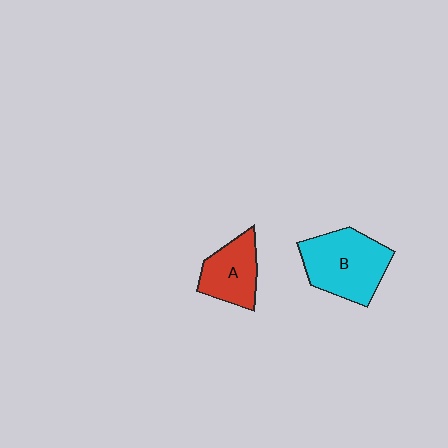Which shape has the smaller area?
Shape A (red).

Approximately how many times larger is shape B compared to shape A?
Approximately 1.5 times.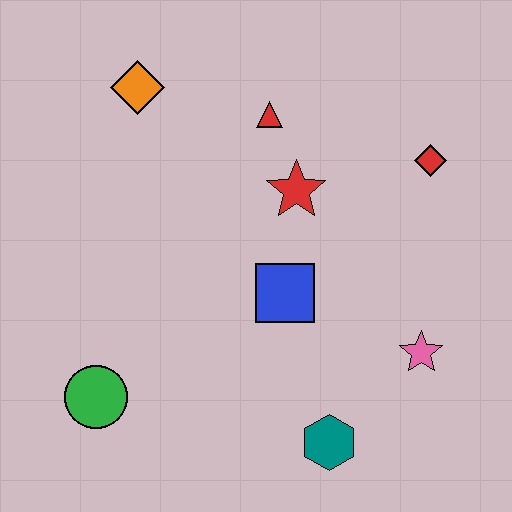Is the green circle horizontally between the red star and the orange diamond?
No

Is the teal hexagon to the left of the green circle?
No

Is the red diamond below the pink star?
No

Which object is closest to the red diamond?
The red star is closest to the red diamond.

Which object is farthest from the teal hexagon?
The orange diamond is farthest from the teal hexagon.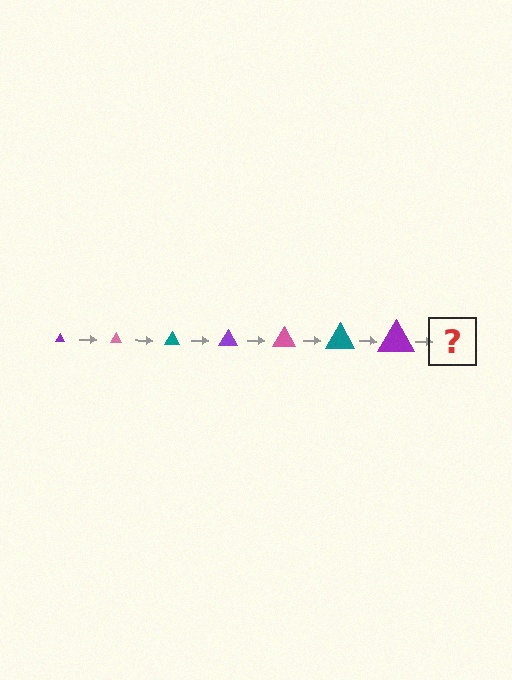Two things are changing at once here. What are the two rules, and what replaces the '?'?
The two rules are that the triangle grows larger each step and the color cycles through purple, pink, and teal. The '?' should be a pink triangle, larger than the previous one.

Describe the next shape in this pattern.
It should be a pink triangle, larger than the previous one.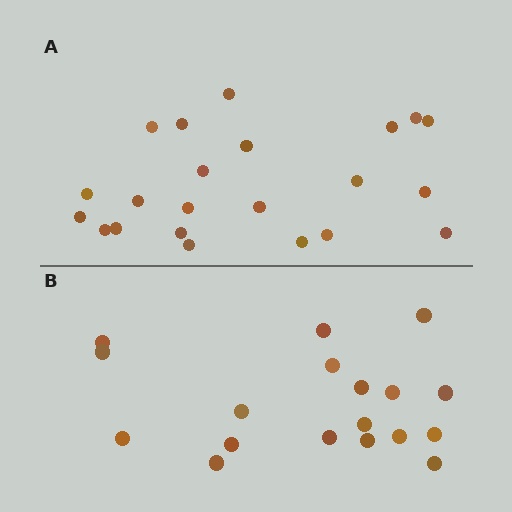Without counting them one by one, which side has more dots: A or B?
Region A (the top region) has more dots.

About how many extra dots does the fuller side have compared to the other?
Region A has about 4 more dots than region B.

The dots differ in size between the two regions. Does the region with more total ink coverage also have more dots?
No. Region B has more total ink coverage because its dots are larger, but region A actually contains more individual dots. Total area can be misleading — the number of items is what matters here.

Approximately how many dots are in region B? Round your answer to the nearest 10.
About 20 dots. (The exact count is 18, which rounds to 20.)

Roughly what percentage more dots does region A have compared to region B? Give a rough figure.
About 20% more.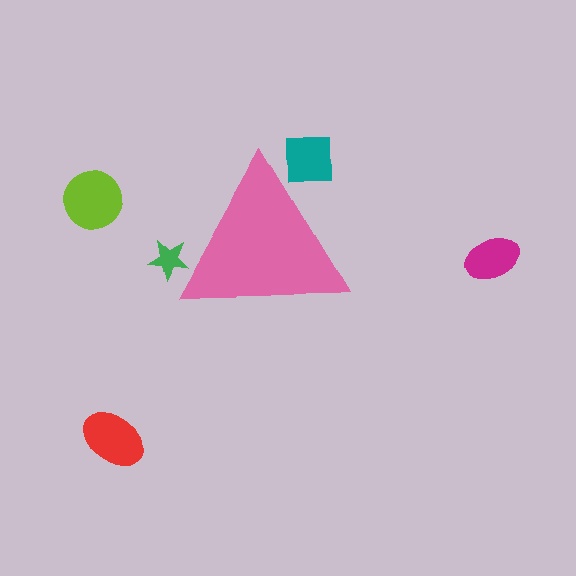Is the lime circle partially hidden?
No, the lime circle is fully visible.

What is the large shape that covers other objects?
A pink triangle.